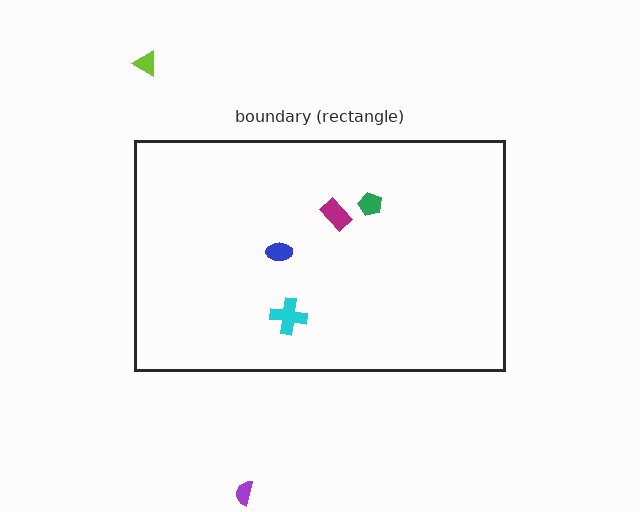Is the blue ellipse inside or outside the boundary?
Inside.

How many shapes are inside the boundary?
4 inside, 2 outside.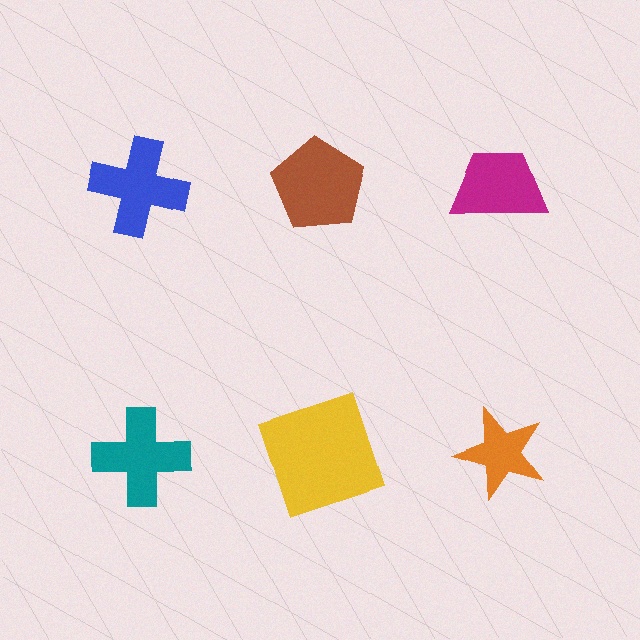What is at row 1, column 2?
A brown pentagon.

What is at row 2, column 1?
A teal cross.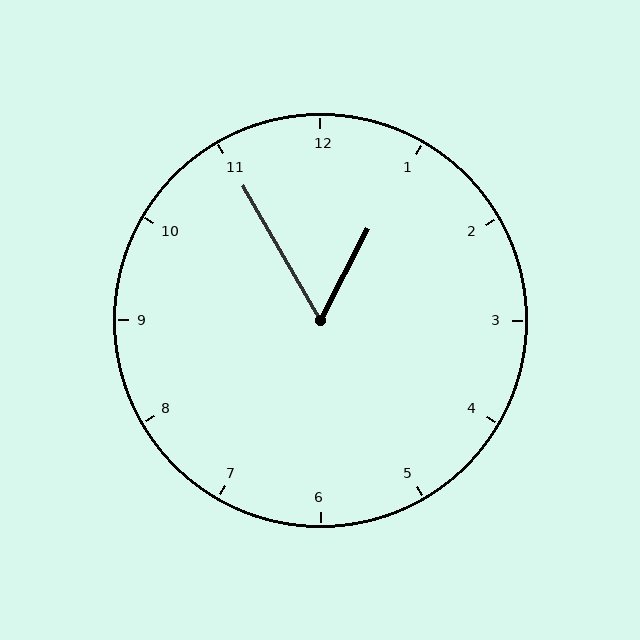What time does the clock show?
12:55.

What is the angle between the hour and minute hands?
Approximately 58 degrees.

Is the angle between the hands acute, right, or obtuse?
It is acute.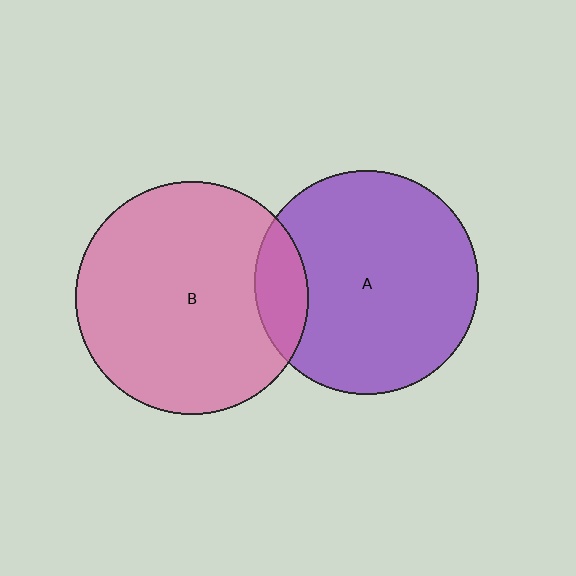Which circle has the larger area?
Circle B (pink).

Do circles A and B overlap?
Yes.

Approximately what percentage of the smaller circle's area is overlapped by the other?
Approximately 15%.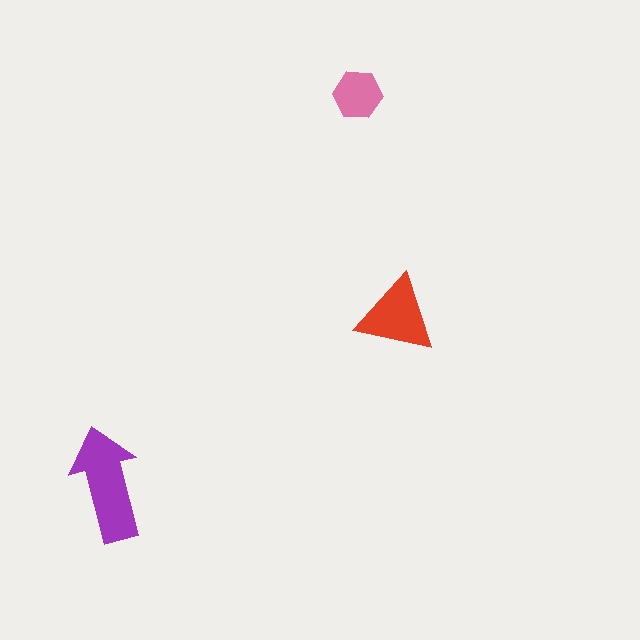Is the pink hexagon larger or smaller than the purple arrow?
Smaller.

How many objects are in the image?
There are 3 objects in the image.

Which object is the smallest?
The pink hexagon.